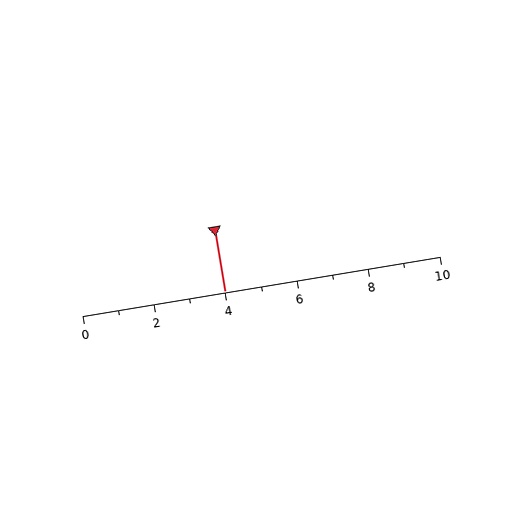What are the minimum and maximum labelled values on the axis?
The axis runs from 0 to 10.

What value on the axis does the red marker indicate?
The marker indicates approximately 4.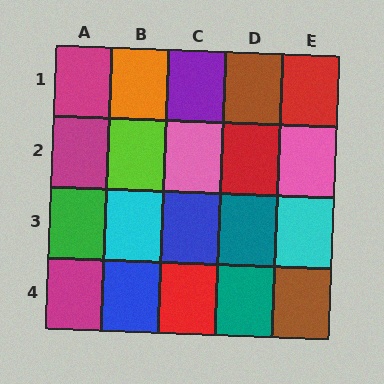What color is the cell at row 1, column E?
Red.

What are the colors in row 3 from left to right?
Green, cyan, blue, teal, cyan.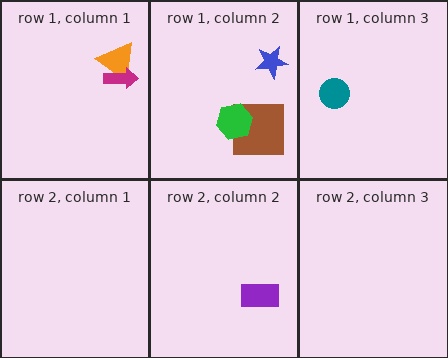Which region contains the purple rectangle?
The row 2, column 2 region.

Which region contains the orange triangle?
The row 1, column 1 region.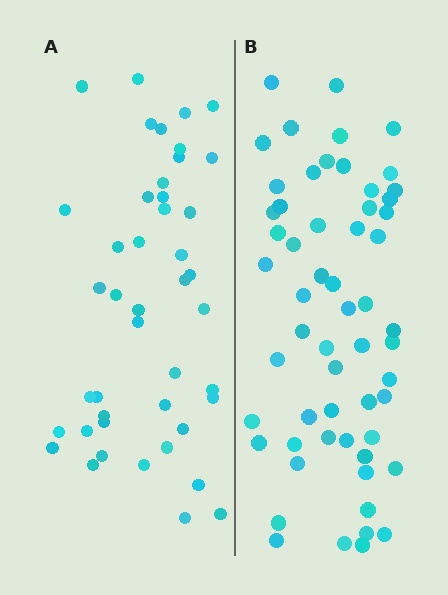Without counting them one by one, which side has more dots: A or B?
Region B (the right region) has more dots.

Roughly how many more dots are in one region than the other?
Region B has approximately 15 more dots than region A.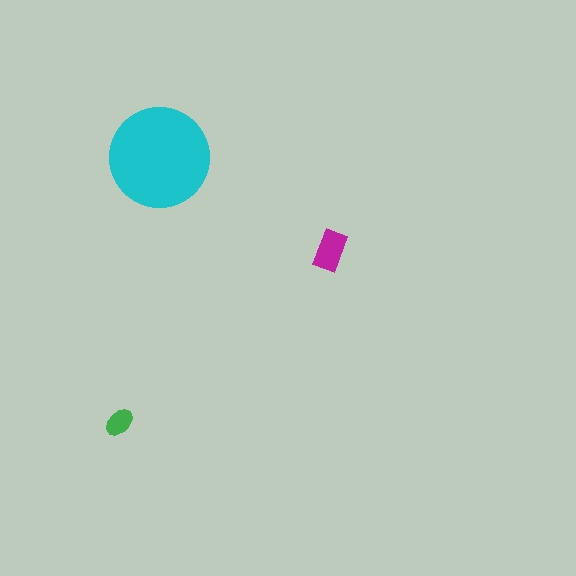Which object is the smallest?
The green ellipse.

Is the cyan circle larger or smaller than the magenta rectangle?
Larger.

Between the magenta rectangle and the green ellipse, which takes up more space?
The magenta rectangle.